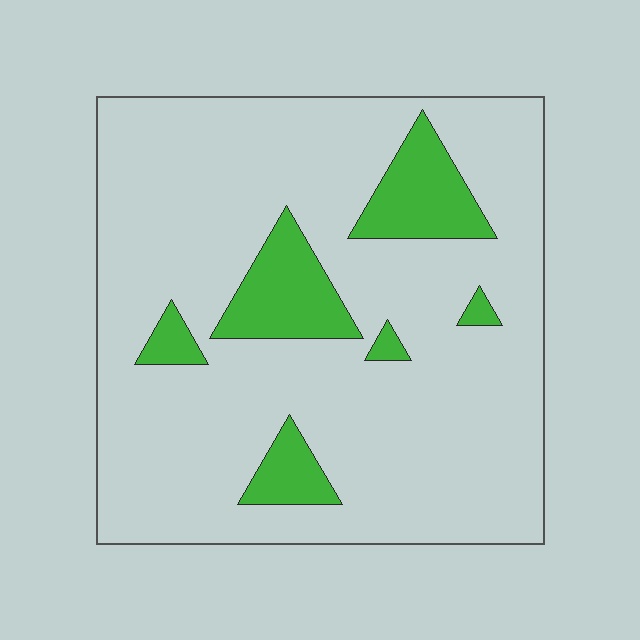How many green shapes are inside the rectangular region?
6.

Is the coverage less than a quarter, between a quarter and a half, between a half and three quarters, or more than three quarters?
Less than a quarter.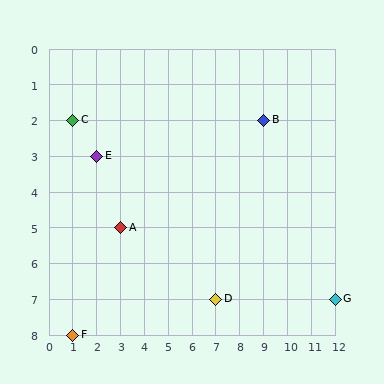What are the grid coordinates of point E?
Point E is at grid coordinates (2, 3).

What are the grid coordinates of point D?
Point D is at grid coordinates (7, 7).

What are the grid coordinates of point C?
Point C is at grid coordinates (1, 2).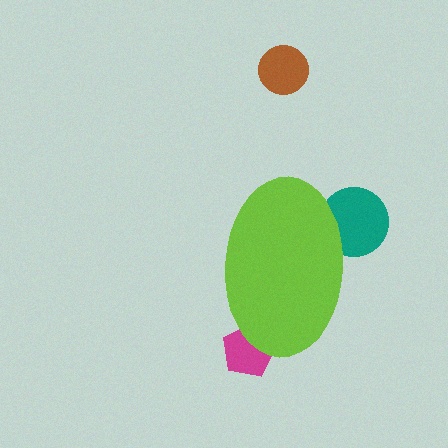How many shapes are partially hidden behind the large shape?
2 shapes are partially hidden.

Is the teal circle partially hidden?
Yes, the teal circle is partially hidden behind the lime ellipse.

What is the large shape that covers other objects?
A lime ellipse.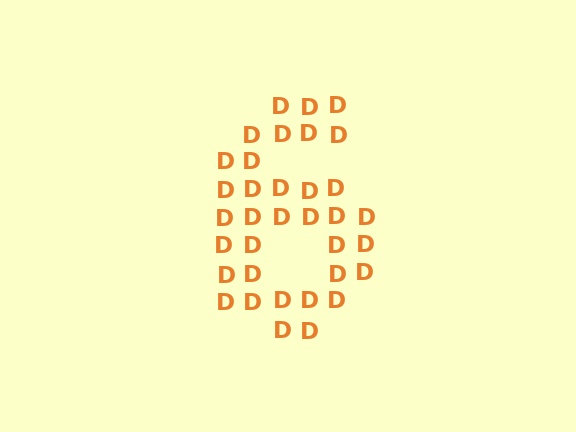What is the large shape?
The large shape is the digit 6.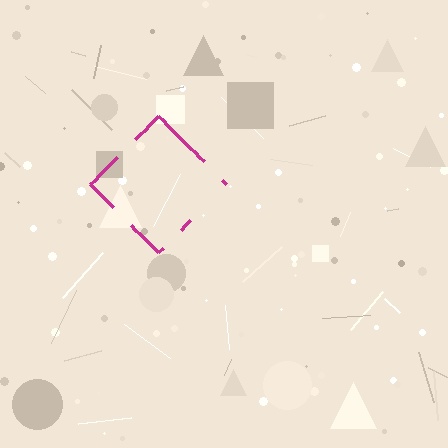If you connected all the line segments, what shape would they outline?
They would outline a diamond.